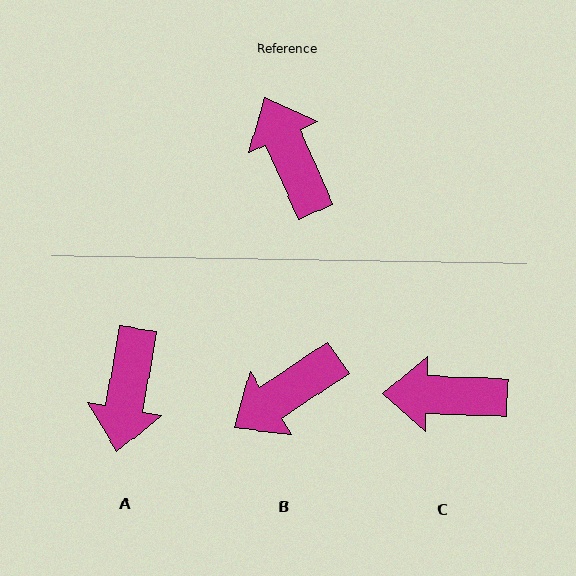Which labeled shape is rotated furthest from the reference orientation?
A, about 146 degrees away.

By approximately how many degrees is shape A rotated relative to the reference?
Approximately 146 degrees counter-clockwise.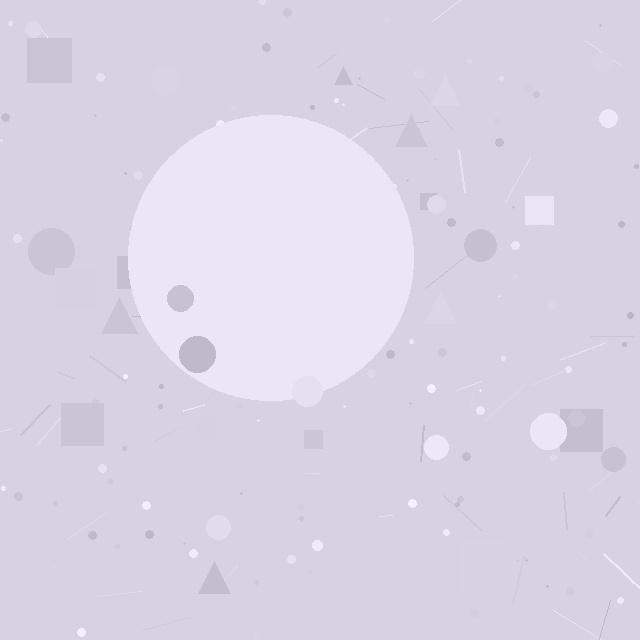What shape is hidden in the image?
A circle is hidden in the image.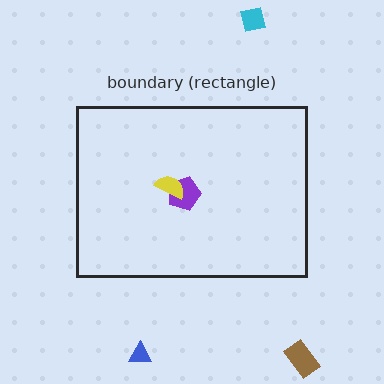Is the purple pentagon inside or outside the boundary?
Inside.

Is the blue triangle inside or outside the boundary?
Outside.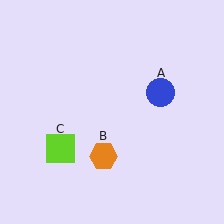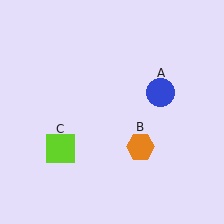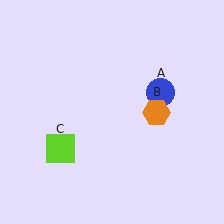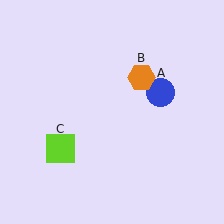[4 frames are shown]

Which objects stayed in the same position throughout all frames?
Blue circle (object A) and lime square (object C) remained stationary.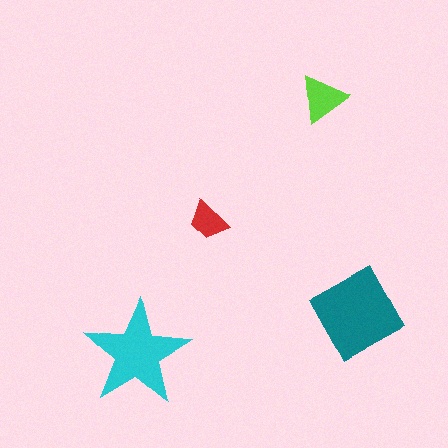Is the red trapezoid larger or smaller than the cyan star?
Smaller.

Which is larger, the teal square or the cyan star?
The teal square.